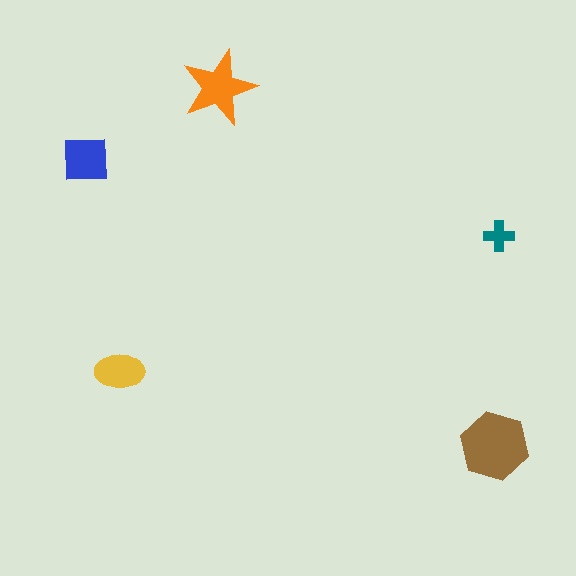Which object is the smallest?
The teal cross.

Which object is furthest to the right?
The teal cross is rightmost.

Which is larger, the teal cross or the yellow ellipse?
The yellow ellipse.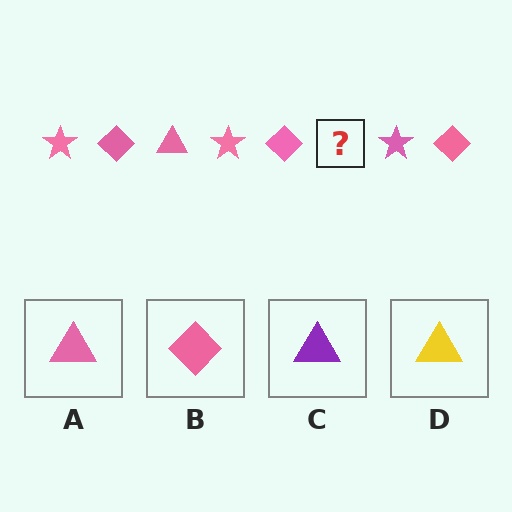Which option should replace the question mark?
Option A.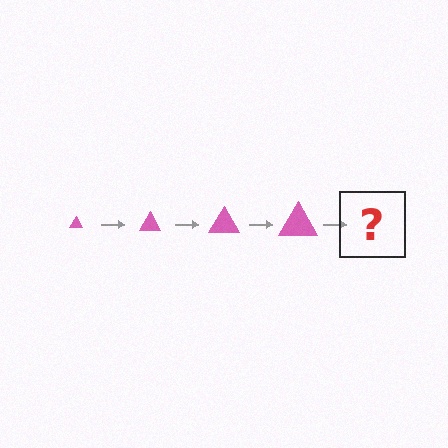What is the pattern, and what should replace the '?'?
The pattern is that the triangle gets progressively larger each step. The '?' should be a pink triangle, larger than the previous one.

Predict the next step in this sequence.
The next step is a pink triangle, larger than the previous one.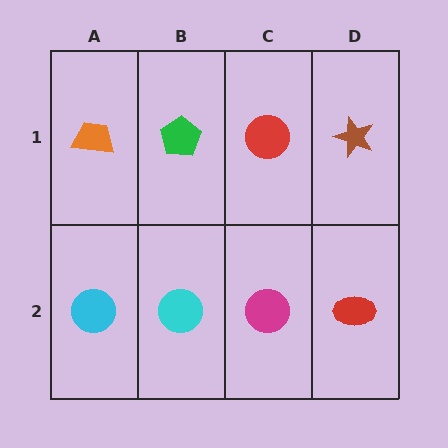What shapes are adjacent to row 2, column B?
A green pentagon (row 1, column B), a cyan circle (row 2, column A), a magenta circle (row 2, column C).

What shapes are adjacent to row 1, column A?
A cyan circle (row 2, column A), a green pentagon (row 1, column B).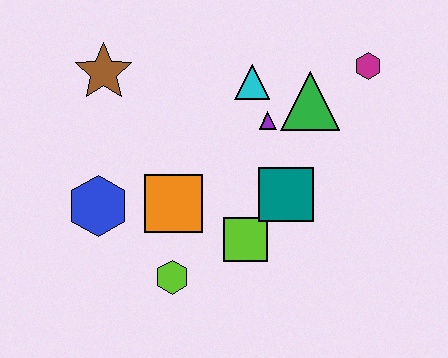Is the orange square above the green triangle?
No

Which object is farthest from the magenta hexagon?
The blue hexagon is farthest from the magenta hexagon.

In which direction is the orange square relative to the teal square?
The orange square is to the left of the teal square.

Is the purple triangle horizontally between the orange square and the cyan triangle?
No